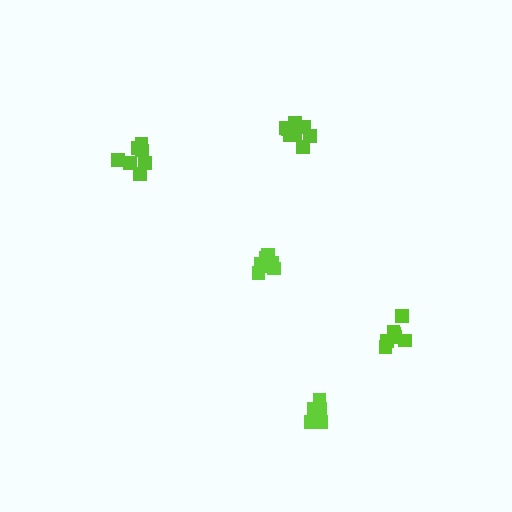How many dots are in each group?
Group 1: 8 dots, Group 2: 7 dots, Group 3: 10 dots, Group 4: 7 dots, Group 5: 7 dots (39 total).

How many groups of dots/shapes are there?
There are 5 groups.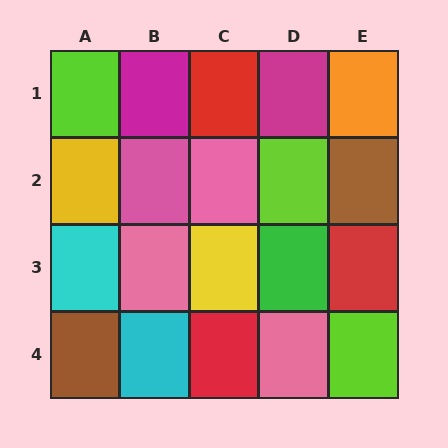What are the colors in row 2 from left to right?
Yellow, pink, pink, lime, brown.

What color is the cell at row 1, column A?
Lime.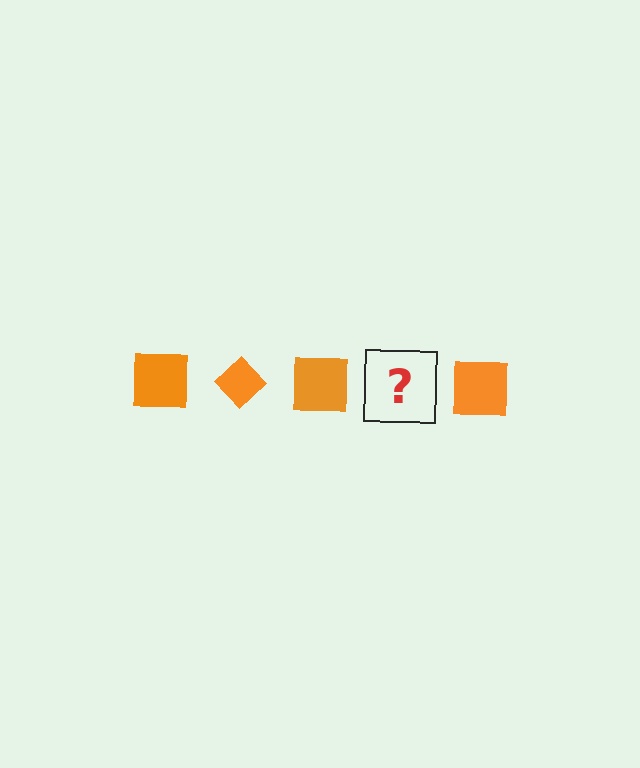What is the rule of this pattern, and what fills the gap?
The rule is that the pattern cycles through square, diamond shapes in orange. The gap should be filled with an orange diamond.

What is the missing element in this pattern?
The missing element is an orange diamond.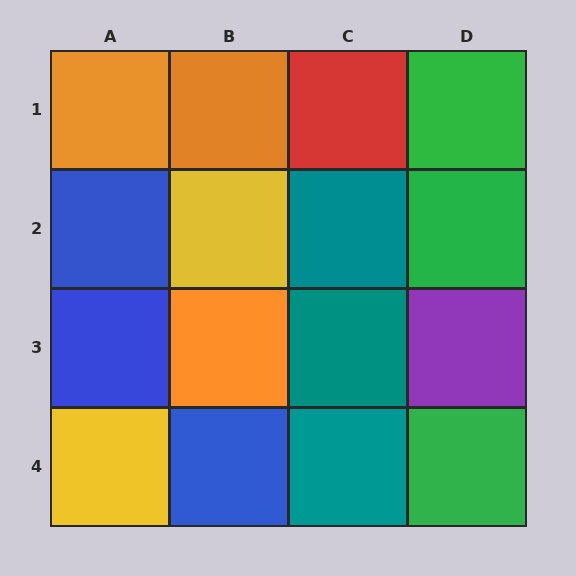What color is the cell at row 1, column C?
Red.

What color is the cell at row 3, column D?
Purple.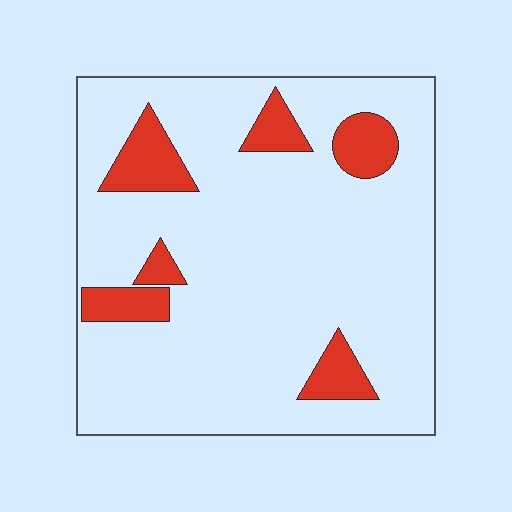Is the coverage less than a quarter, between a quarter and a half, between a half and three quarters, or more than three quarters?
Less than a quarter.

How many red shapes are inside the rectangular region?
6.